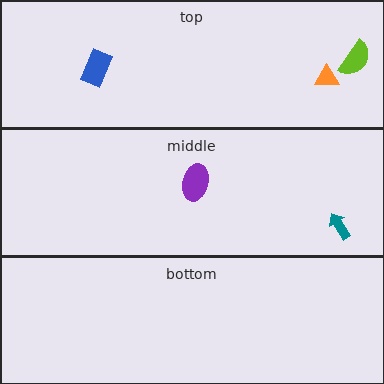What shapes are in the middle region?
The teal arrow, the purple ellipse.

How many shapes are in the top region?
3.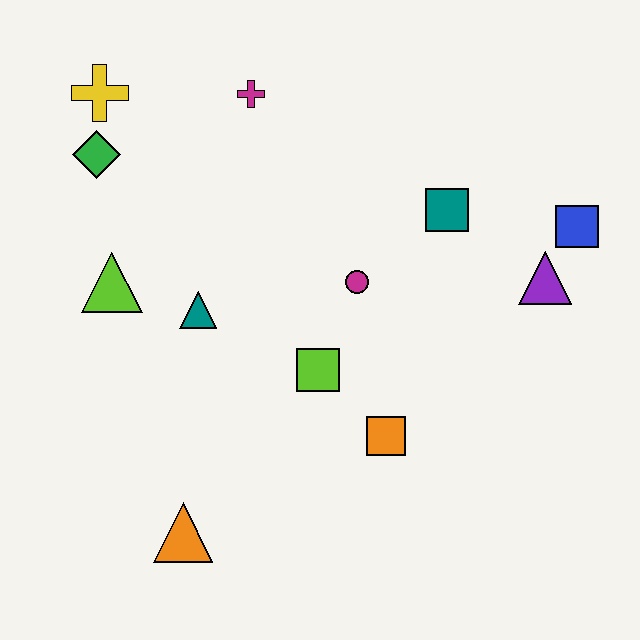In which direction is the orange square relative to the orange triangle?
The orange square is to the right of the orange triangle.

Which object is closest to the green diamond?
The yellow cross is closest to the green diamond.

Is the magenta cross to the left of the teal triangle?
No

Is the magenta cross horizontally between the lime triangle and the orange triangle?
No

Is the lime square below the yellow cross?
Yes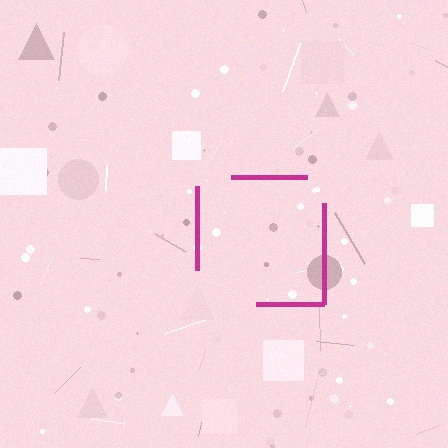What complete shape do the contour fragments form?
The contour fragments form a square.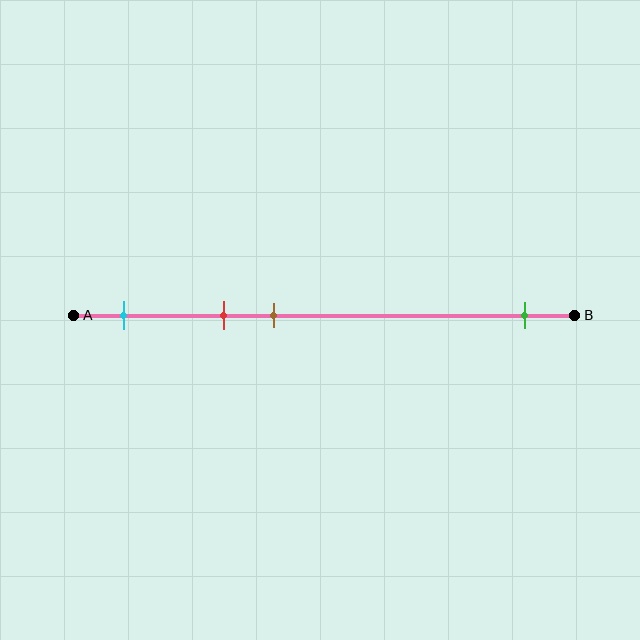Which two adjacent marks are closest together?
The red and brown marks are the closest adjacent pair.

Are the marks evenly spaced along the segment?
No, the marks are not evenly spaced.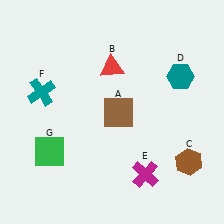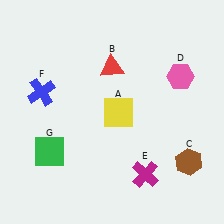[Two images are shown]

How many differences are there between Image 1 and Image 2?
There are 3 differences between the two images.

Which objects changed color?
A changed from brown to yellow. D changed from teal to pink. F changed from teal to blue.